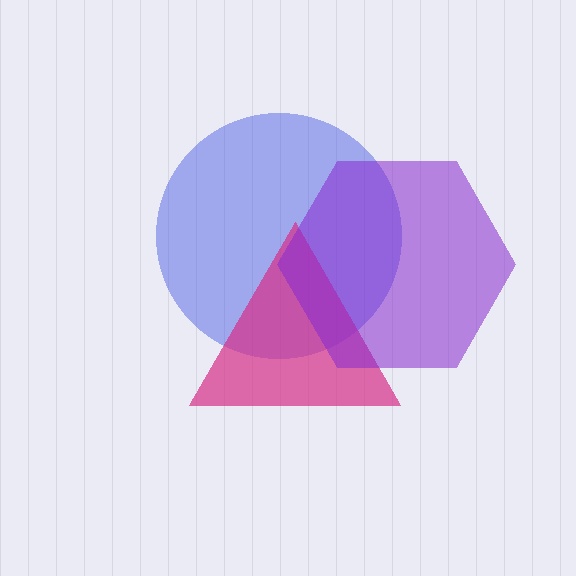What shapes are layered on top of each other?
The layered shapes are: a blue circle, a magenta triangle, a purple hexagon.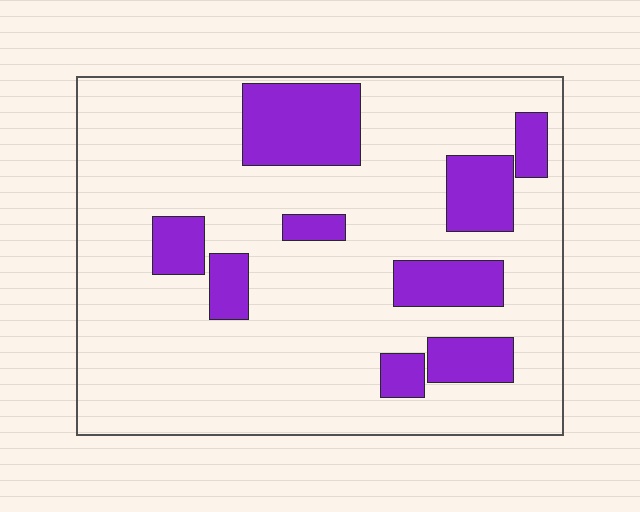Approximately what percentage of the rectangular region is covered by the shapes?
Approximately 20%.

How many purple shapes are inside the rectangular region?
9.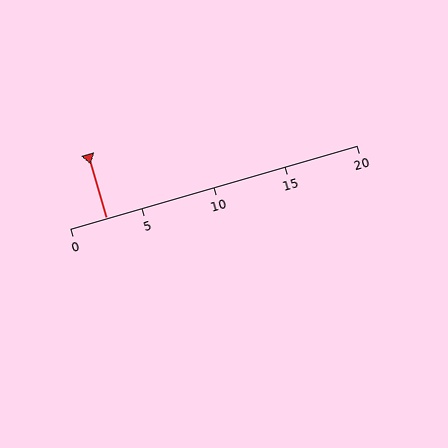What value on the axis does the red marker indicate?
The marker indicates approximately 2.5.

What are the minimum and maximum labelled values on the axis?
The axis runs from 0 to 20.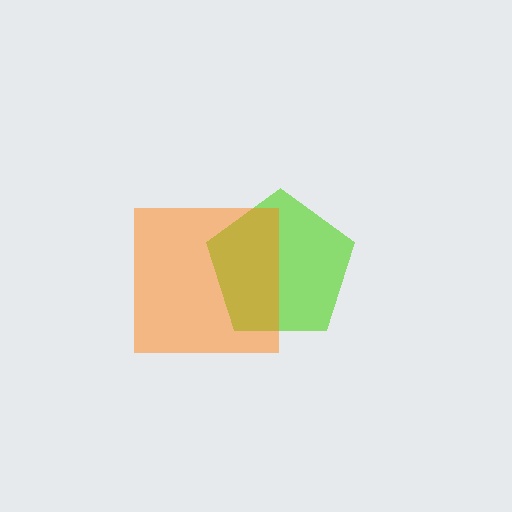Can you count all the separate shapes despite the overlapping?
Yes, there are 2 separate shapes.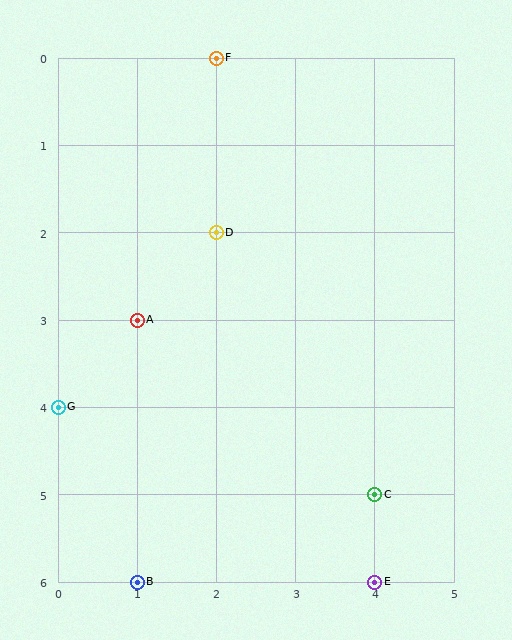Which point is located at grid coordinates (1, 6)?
Point B is at (1, 6).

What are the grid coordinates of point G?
Point G is at grid coordinates (0, 4).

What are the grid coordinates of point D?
Point D is at grid coordinates (2, 2).